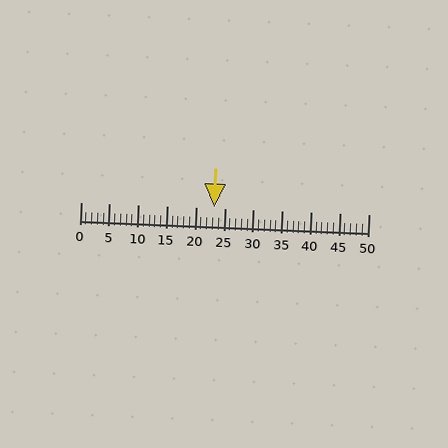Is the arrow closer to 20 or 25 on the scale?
The arrow is closer to 25.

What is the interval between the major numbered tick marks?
The major tick marks are spaced 5 units apart.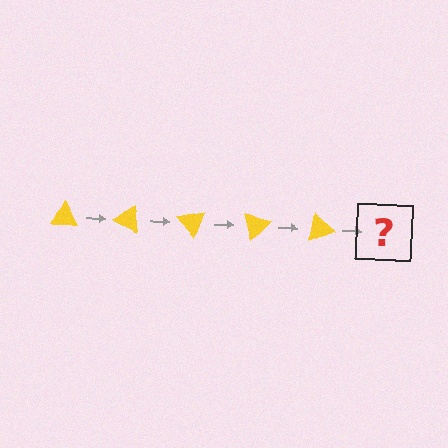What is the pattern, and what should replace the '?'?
The pattern is that the triangle rotates 25 degrees each step. The '?' should be a yellow triangle rotated 125 degrees.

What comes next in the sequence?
The next element should be a yellow triangle rotated 125 degrees.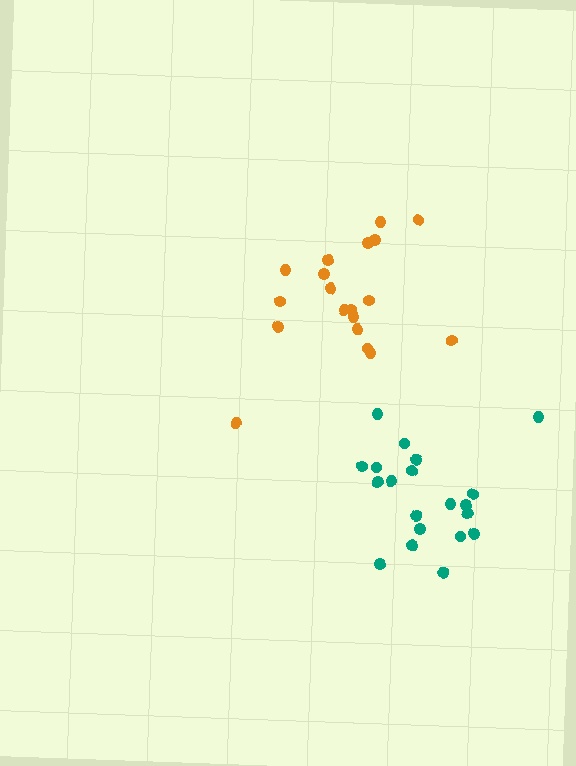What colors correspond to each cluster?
The clusters are colored: teal, orange.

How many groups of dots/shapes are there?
There are 2 groups.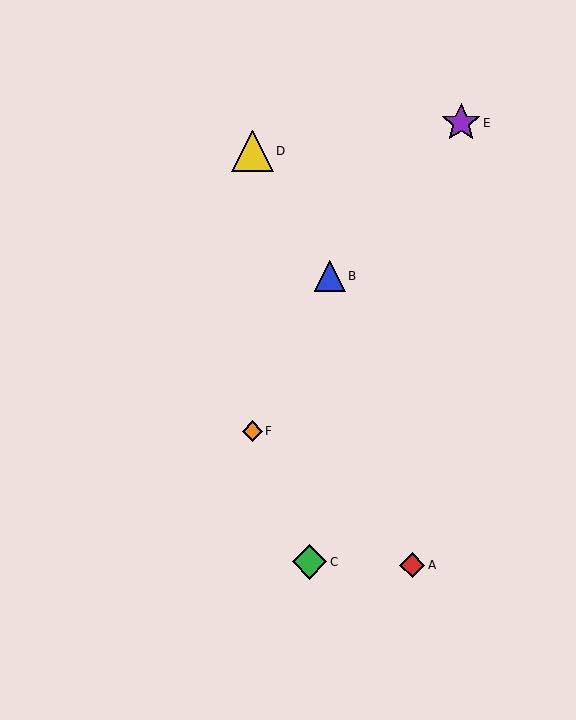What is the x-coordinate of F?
Object F is at x≈252.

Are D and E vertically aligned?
No, D is at x≈252 and E is at x≈461.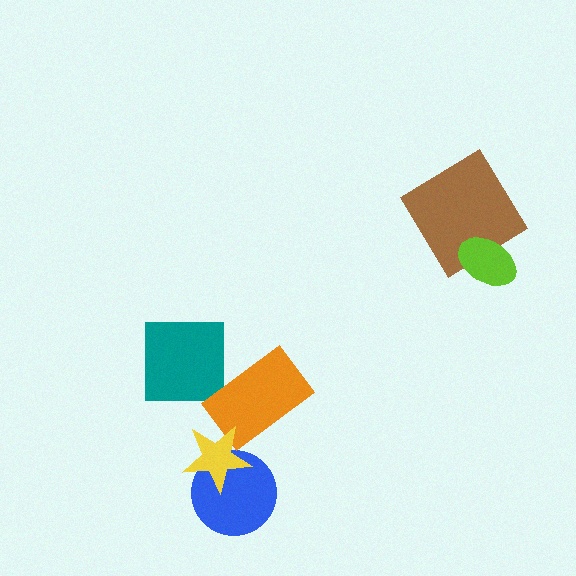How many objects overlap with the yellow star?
2 objects overlap with the yellow star.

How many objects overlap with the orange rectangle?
1 object overlaps with the orange rectangle.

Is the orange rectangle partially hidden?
Yes, it is partially covered by another shape.